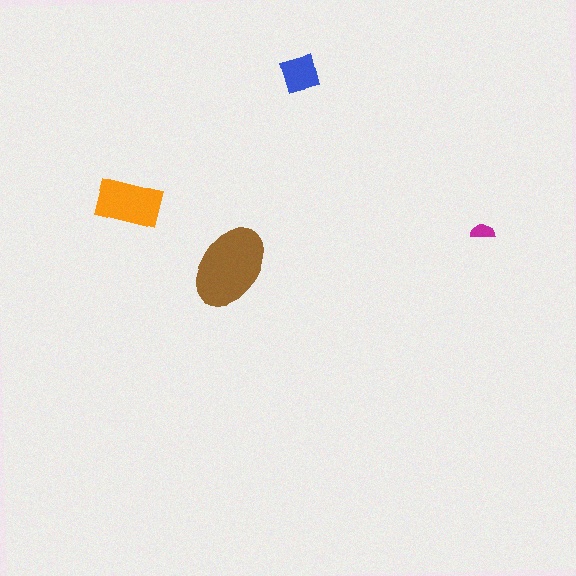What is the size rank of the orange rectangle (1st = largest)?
2nd.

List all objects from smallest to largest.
The magenta semicircle, the blue diamond, the orange rectangle, the brown ellipse.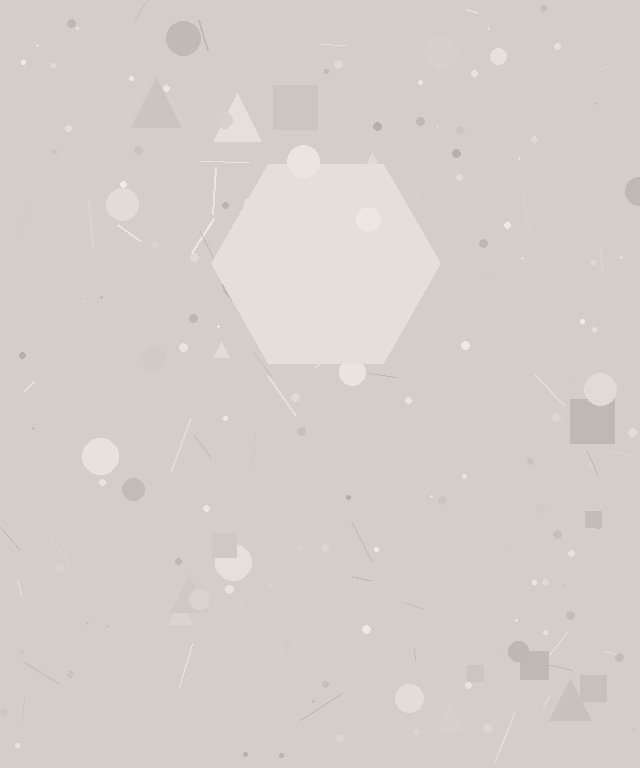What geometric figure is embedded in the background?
A hexagon is embedded in the background.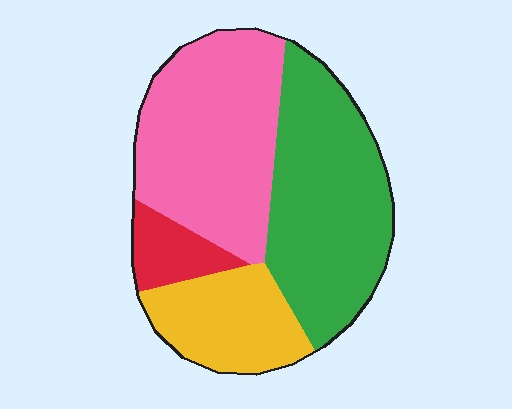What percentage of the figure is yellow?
Yellow takes up about one sixth (1/6) of the figure.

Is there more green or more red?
Green.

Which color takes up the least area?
Red, at roughly 10%.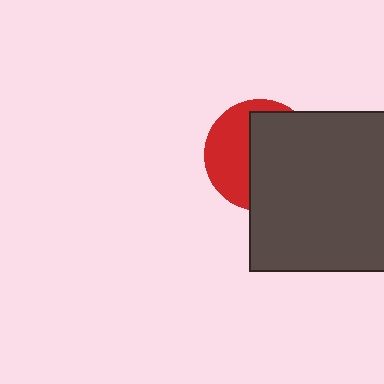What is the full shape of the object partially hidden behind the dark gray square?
The partially hidden object is a red circle.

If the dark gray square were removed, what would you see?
You would see the complete red circle.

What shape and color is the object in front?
The object in front is a dark gray square.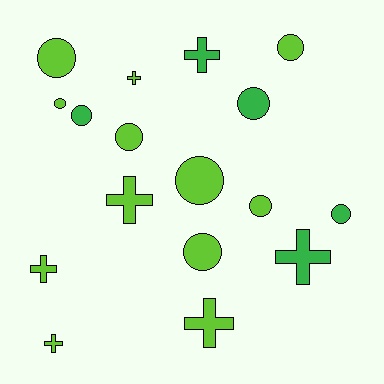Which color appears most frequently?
Lime, with 12 objects.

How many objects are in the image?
There are 17 objects.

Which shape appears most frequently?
Circle, with 10 objects.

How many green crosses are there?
There are 2 green crosses.